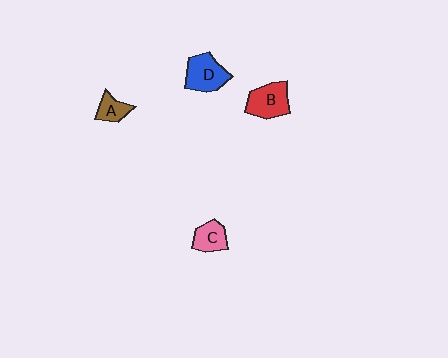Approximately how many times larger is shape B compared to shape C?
Approximately 1.5 times.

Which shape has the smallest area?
Shape A (brown).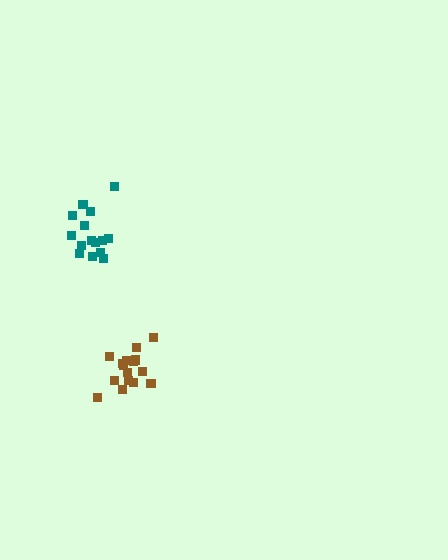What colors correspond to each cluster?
The clusters are colored: teal, brown.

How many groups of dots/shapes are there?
There are 2 groups.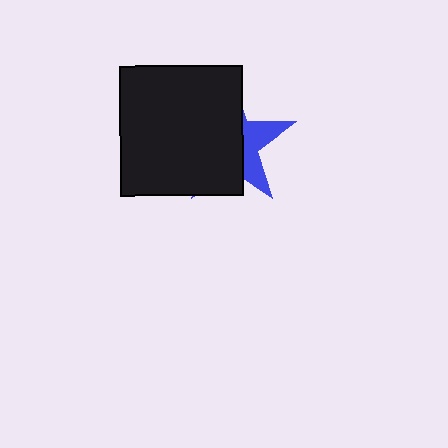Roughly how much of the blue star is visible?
A small part of it is visible (roughly 33%).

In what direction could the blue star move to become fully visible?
The blue star could move right. That would shift it out from behind the black rectangle entirely.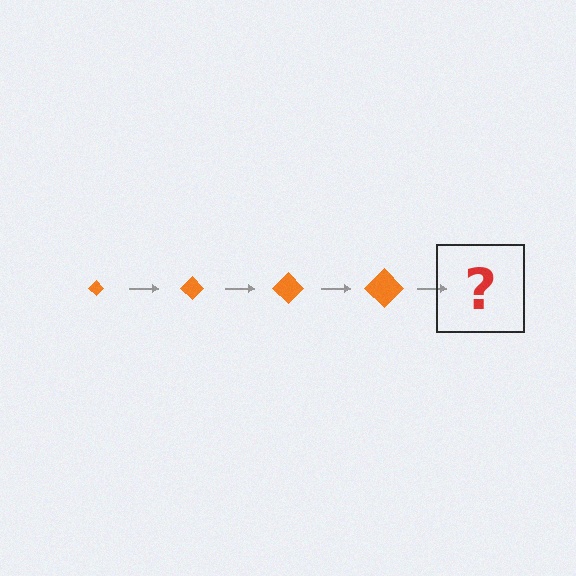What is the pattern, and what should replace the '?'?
The pattern is that the diamond gets progressively larger each step. The '?' should be an orange diamond, larger than the previous one.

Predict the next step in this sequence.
The next step is an orange diamond, larger than the previous one.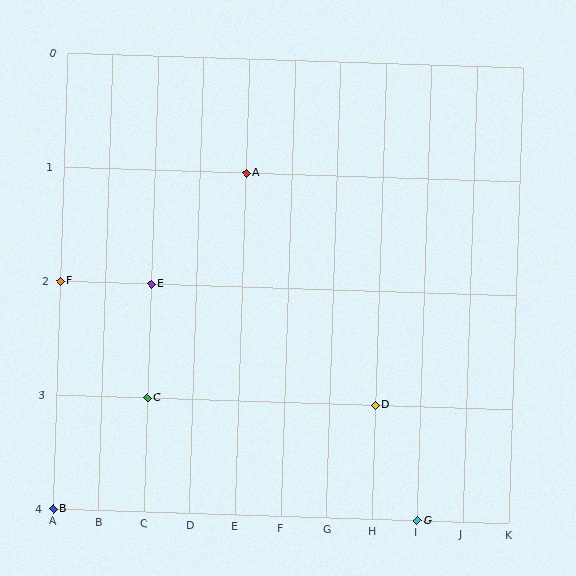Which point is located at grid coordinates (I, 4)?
Point G is at (I, 4).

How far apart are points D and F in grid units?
Points D and F are 7 columns and 1 row apart (about 7.1 grid units diagonally).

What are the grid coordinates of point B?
Point B is at grid coordinates (A, 4).